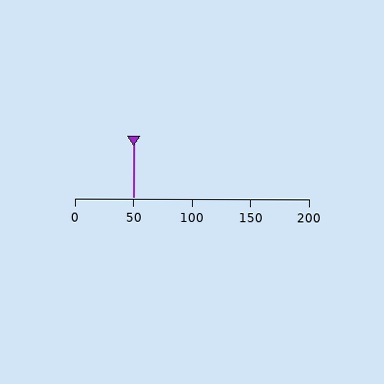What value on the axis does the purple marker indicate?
The marker indicates approximately 50.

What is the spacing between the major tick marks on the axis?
The major ticks are spaced 50 apart.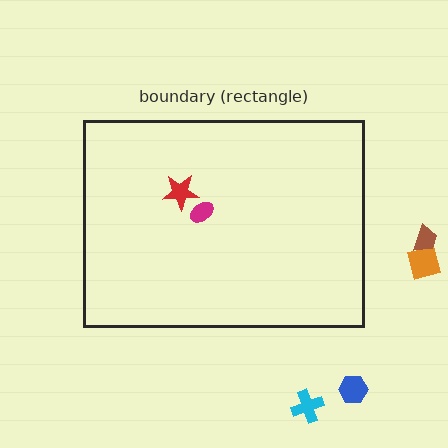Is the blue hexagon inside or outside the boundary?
Outside.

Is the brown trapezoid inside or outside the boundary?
Outside.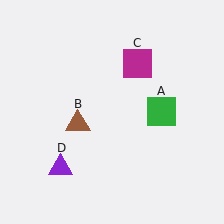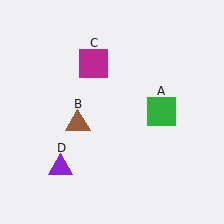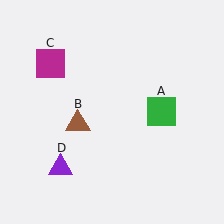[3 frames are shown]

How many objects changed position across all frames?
1 object changed position: magenta square (object C).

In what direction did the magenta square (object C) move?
The magenta square (object C) moved left.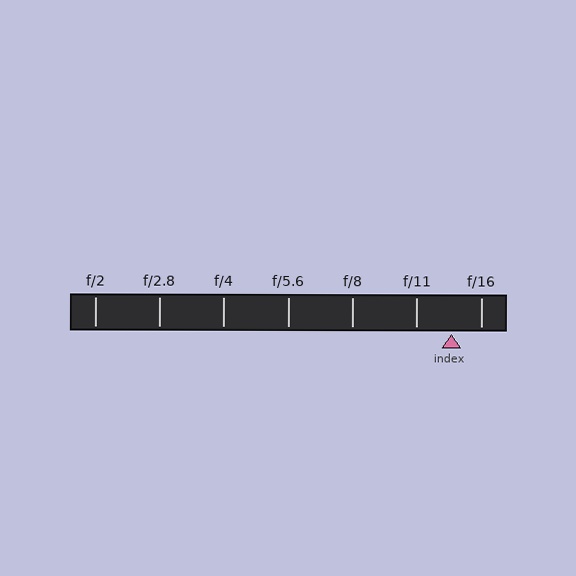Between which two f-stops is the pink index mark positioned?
The index mark is between f/11 and f/16.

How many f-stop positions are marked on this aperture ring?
There are 7 f-stop positions marked.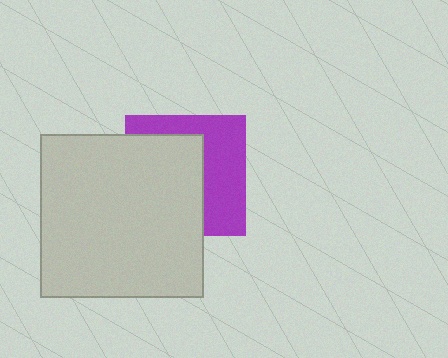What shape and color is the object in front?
The object in front is a light gray square.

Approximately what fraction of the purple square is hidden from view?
Roughly 55% of the purple square is hidden behind the light gray square.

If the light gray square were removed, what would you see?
You would see the complete purple square.